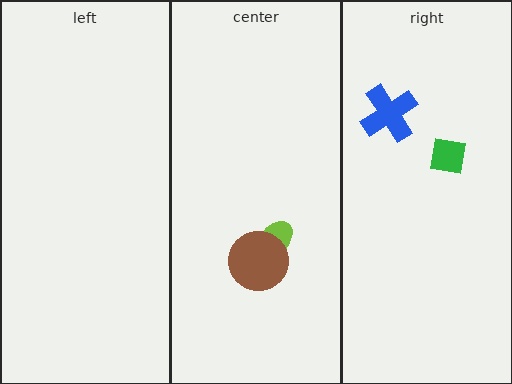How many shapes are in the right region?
2.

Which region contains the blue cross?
The right region.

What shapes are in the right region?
The blue cross, the green square.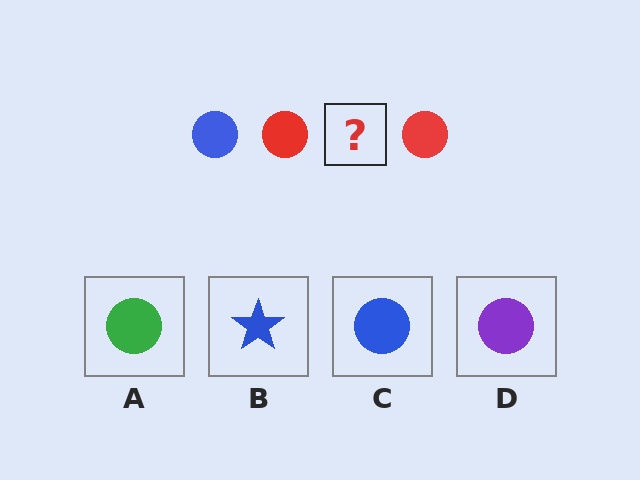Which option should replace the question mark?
Option C.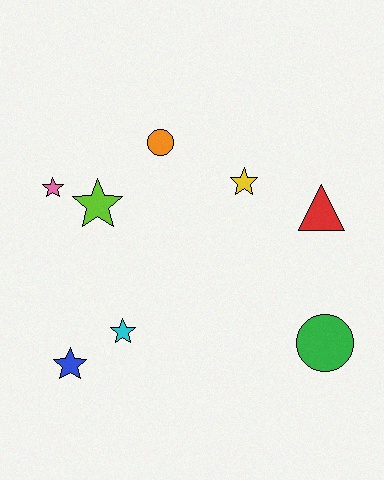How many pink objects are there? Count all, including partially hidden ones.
There is 1 pink object.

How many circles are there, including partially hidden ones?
There are 2 circles.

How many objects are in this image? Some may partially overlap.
There are 8 objects.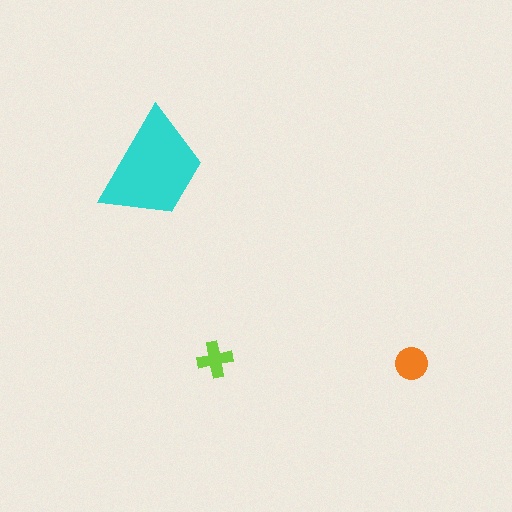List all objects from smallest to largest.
The lime cross, the orange circle, the cyan trapezoid.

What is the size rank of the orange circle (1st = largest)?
2nd.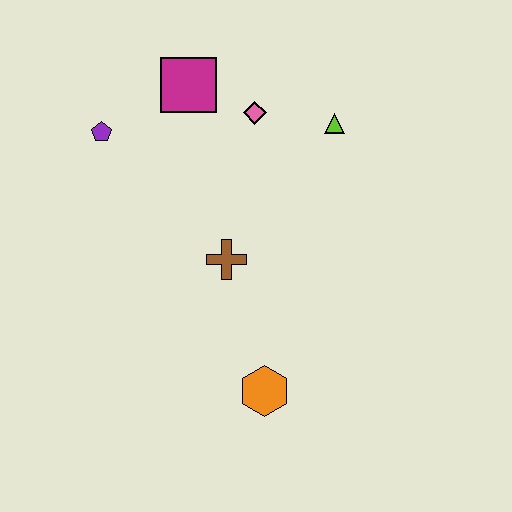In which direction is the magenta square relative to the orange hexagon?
The magenta square is above the orange hexagon.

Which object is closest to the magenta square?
The pink diamond is closest to the magenta square.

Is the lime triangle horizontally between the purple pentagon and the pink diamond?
No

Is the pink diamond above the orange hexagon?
Yes